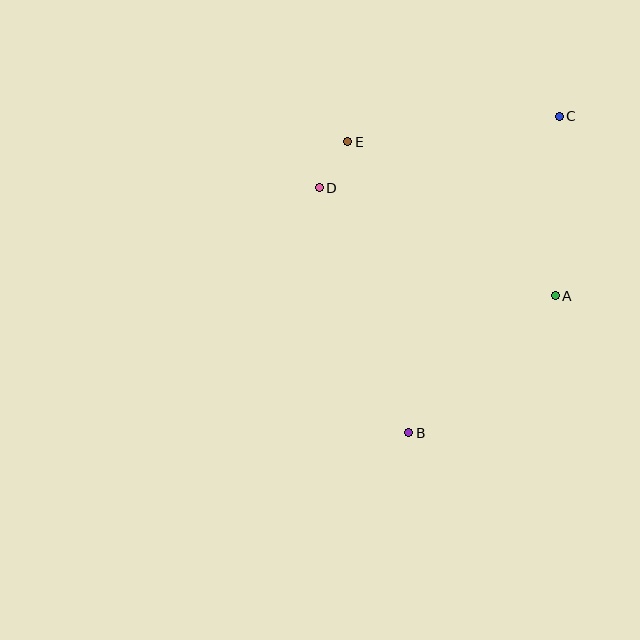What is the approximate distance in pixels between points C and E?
The distance between C and E is approximately 213 pixels.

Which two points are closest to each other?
Points D and E are closest to each other.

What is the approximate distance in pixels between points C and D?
The distance between C and D is approximately 251 pixels.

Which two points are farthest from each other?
Points B and C are farthest from each other.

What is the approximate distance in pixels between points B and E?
The distance between B and E is approximately 297 pixels.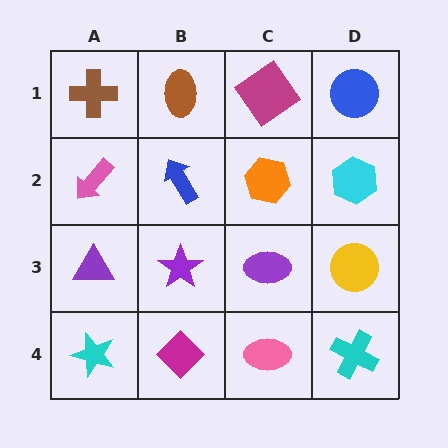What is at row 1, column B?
A brown ellipse.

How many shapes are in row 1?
4 shapes.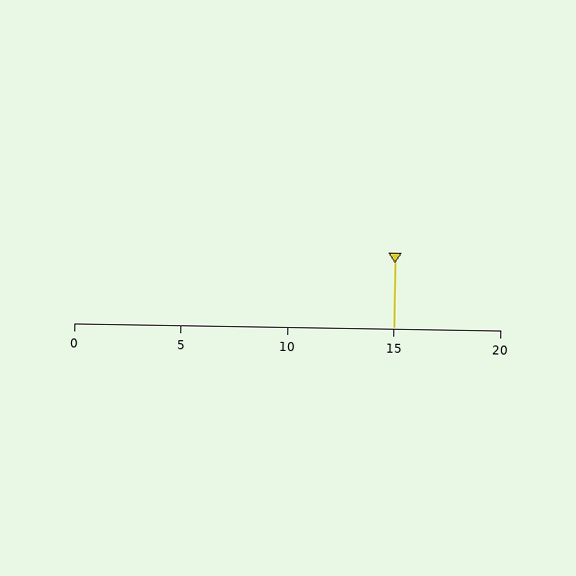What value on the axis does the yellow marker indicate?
The marker indicates approximately 15.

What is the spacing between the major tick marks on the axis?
The major ticks are spaced 5 apart.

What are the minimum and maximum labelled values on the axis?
The axis runs from 0 to 20.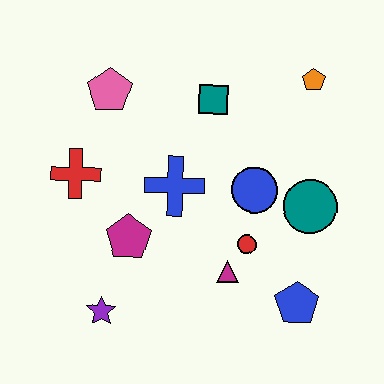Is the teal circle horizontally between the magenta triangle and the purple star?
No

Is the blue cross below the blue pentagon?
No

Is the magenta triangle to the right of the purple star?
Yes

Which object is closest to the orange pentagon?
The teal square is closest to the orange pentagon.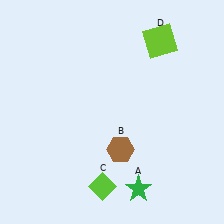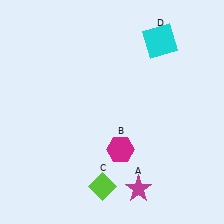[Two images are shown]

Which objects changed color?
A changed from green to magenta. B changed from brown to magenta. D changed from lime to cyan.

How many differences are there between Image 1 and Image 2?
There are 3 differences between the two images.